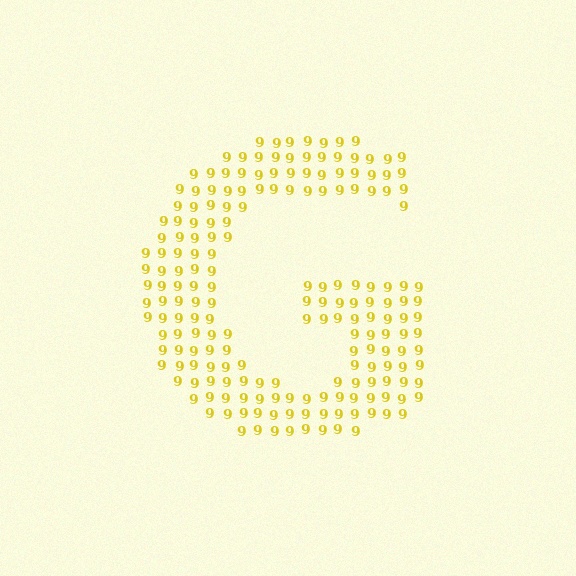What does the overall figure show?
The overall figure shows the letter G.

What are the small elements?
The small elements are digit 9's.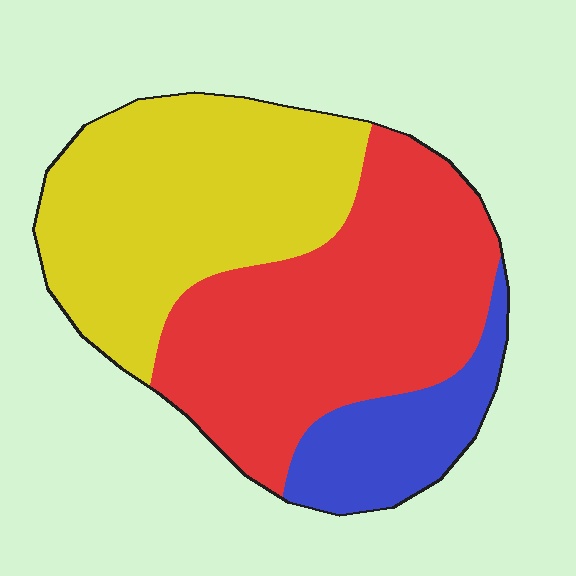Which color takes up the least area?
Blue, at roughly 15%.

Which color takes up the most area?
Red, at roughly 45%.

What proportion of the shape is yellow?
Yellow covers about 40% of the shape.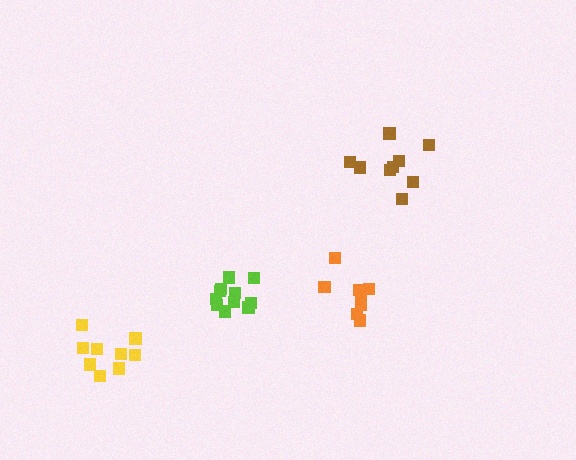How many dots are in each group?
Group 1: 9 dots, Group 2: 8 dots, Group 3: 11 dots, Group 4: 9 dots (37 total).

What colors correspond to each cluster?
The clusters are colored: brown, orange, lime, yellow.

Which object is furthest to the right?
The brown cluster is rightmost.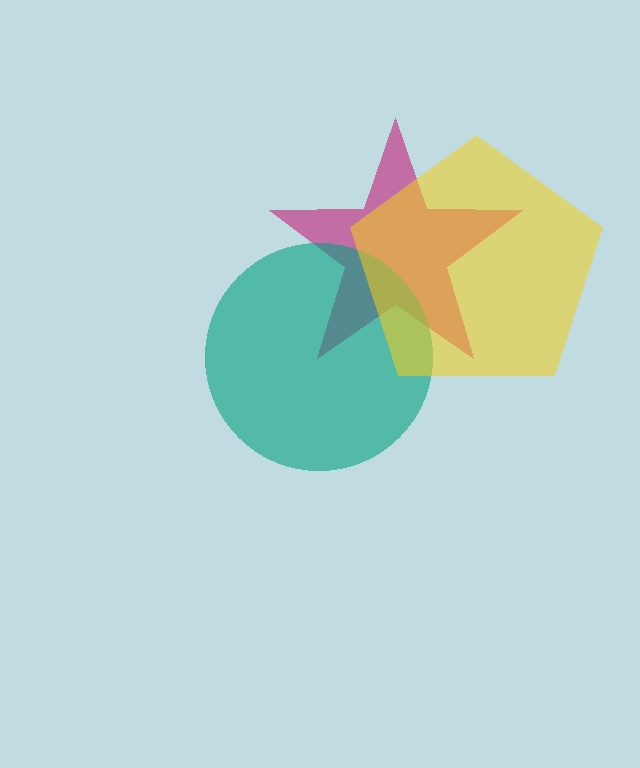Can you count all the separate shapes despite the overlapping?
Yes, there are 3 separate shapes.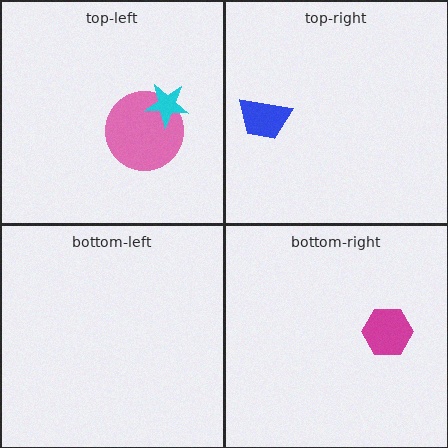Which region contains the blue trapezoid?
The top-right region.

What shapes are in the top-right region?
The blue trapezoid.